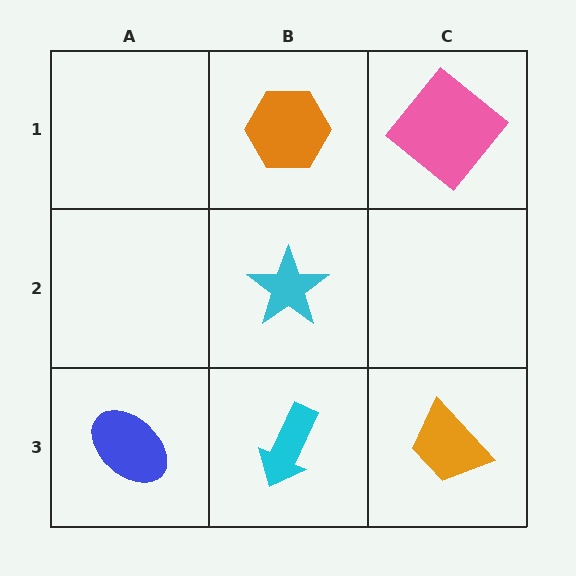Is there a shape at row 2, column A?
No, that cell is empty.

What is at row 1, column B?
An orange hexagon.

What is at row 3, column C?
An orange trapezoid.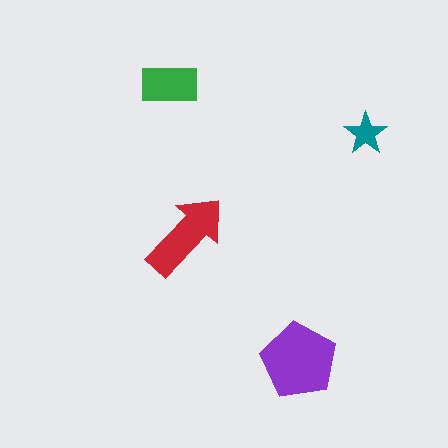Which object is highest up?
The green rectangle is topmost.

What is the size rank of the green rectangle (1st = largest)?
3rd.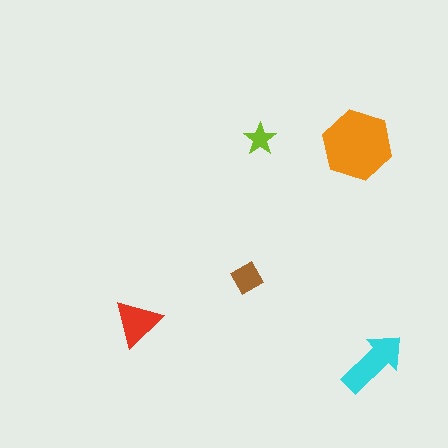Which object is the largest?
The orange hexagon.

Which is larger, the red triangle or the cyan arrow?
The cyan arrow.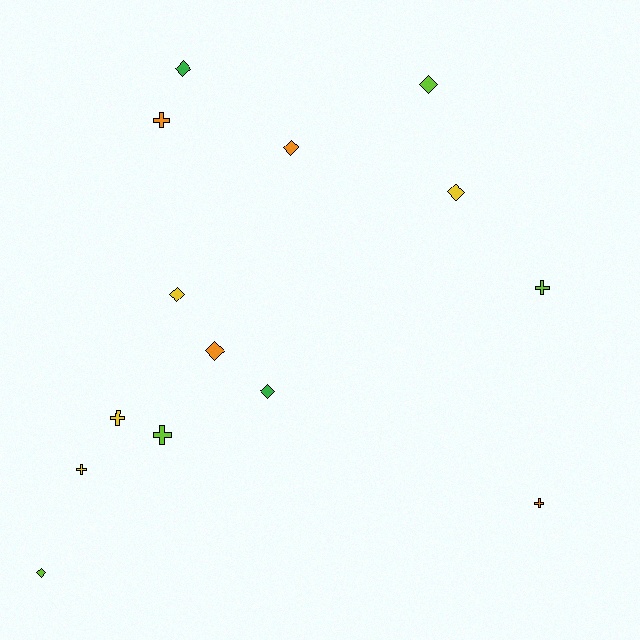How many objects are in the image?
There are 14 objects.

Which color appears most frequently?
Orange, with 4 objects.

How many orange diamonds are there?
There are 2 orange diamonds.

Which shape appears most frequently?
Diamond, with 8 objects.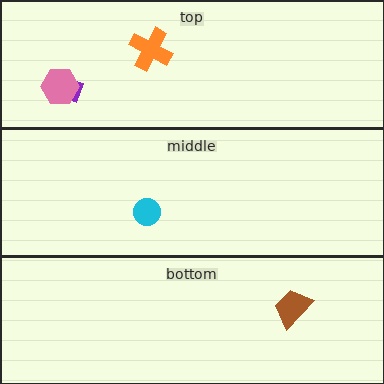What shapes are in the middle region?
The cyan circle.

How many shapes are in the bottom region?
1.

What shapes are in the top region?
The purple rectangle, the pink hexagon, the orange cross.